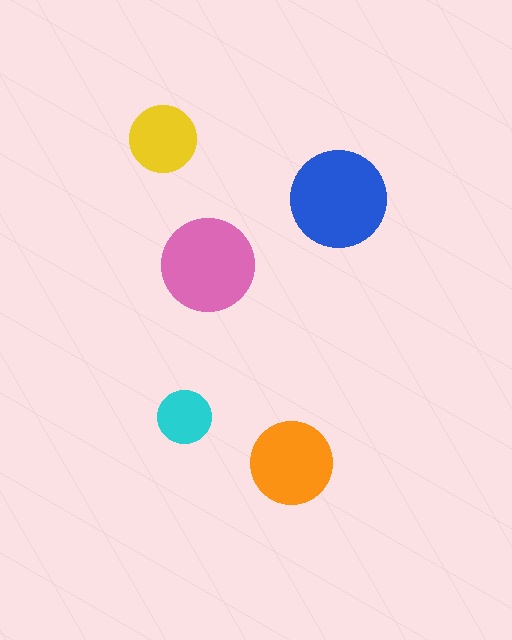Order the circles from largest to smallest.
the blue one, the pink one, the orange one, the yellow one, the cyan one.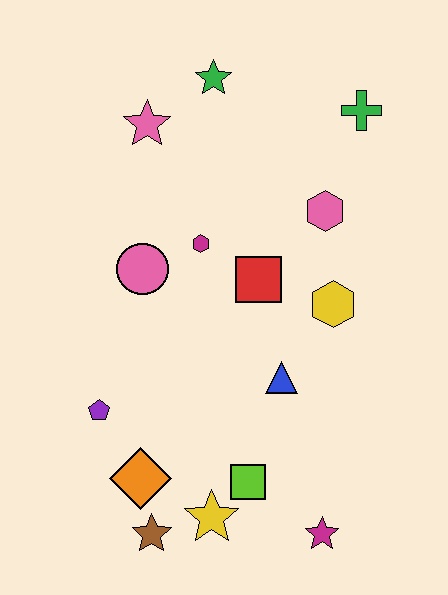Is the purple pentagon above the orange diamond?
Yes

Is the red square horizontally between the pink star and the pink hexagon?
Yes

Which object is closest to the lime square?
The yellow star is closest to the lime square.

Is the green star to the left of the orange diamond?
No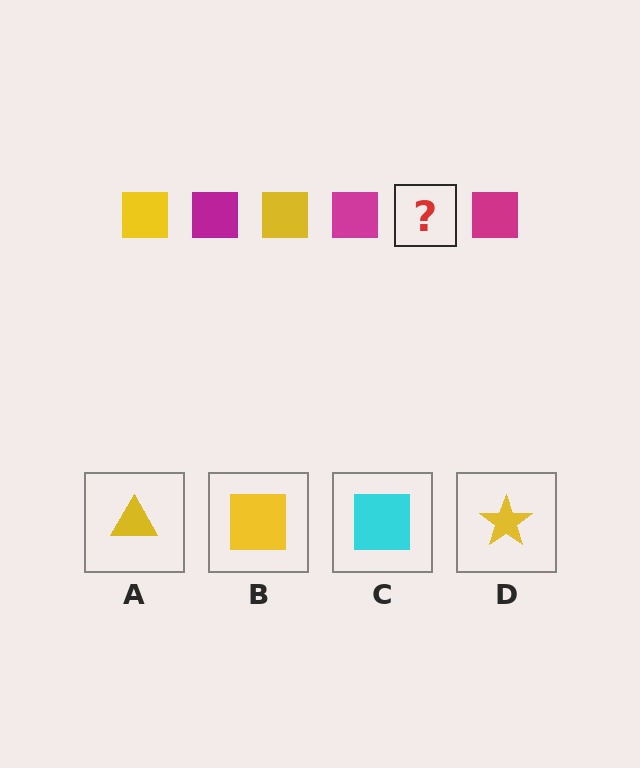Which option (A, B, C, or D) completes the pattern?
B.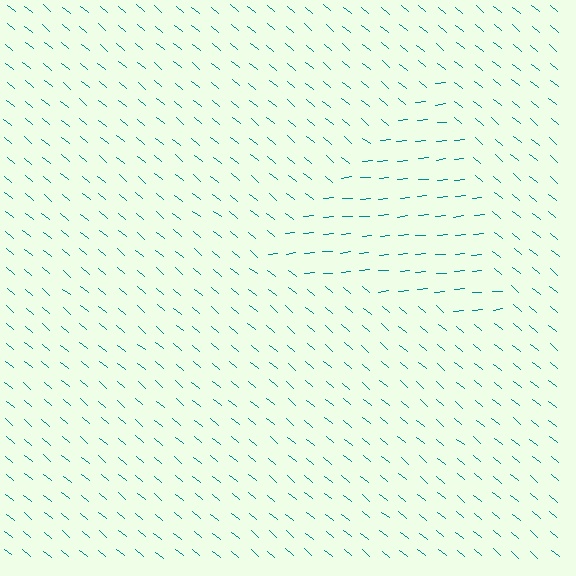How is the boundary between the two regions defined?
The boundary is defined purely by a change in line orientation (approximately 45 degrees difference). All lines are the same color and thickness.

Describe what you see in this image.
The image is filled with small teal line segments. A triangle region in the image has lines oriented differently from the surrounding lines, creating a visible texture boundary.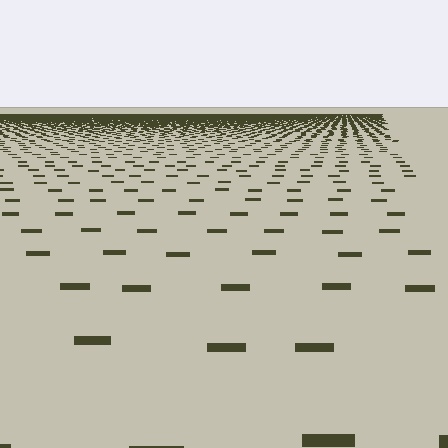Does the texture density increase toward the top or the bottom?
Density increases toward the top.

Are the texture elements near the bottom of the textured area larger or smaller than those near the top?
Larger. Near the bottom, elements are closer to the viewer and appear at a bigger on-screen size.